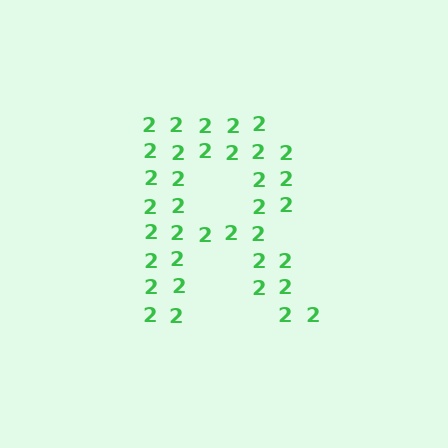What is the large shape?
The large shape is the letter R.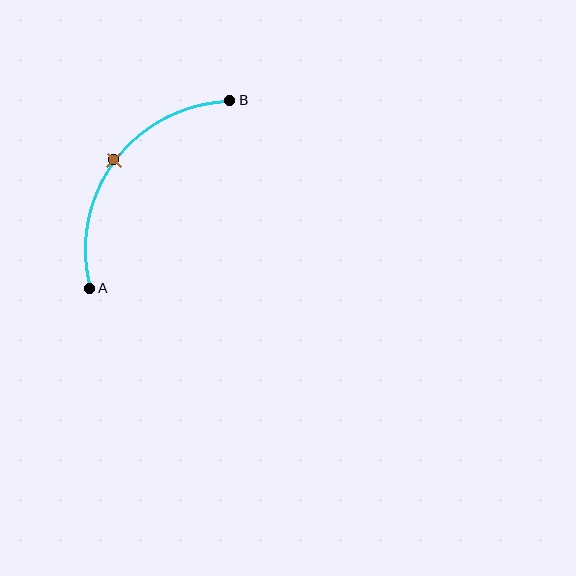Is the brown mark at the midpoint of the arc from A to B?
Yes. The brown mark lies on the arc at equal arc-length from both A and B — it is the arc midpoint.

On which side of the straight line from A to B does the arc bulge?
The arc bulges above and to the left of the straight line connecting A and B.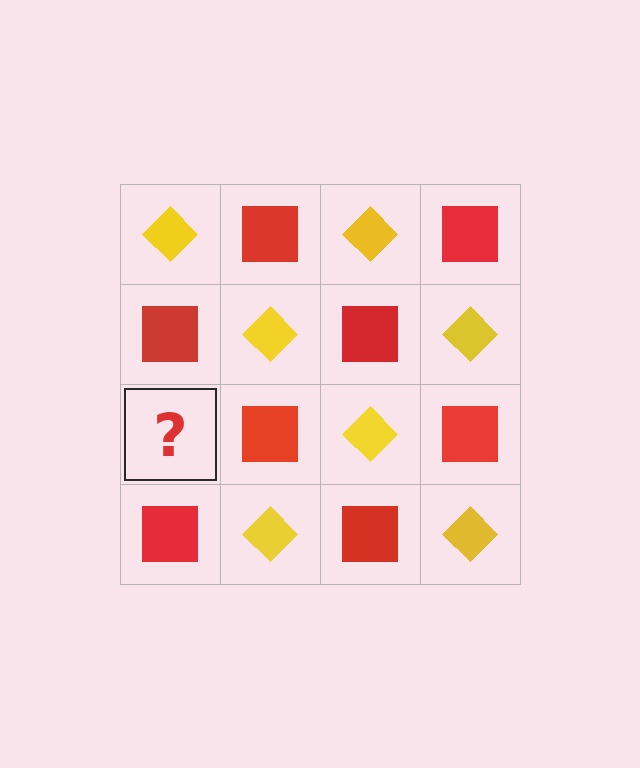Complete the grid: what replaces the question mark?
The question mark should be replaced with a yellow diamond.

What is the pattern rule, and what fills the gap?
The rule is that it alternates yellow diamond and red square in a checkerboard pattern. The gap should be filled with a yellow diamond.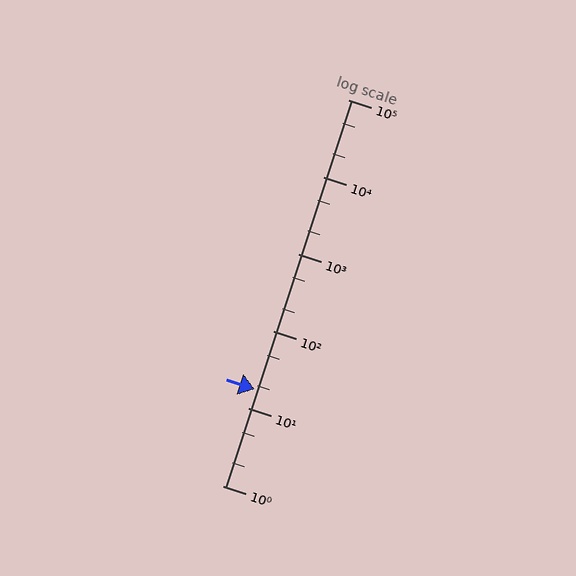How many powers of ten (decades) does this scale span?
The scale spans 5 decades, from 1 to 100000.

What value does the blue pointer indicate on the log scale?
The pointer indicates approximately 18.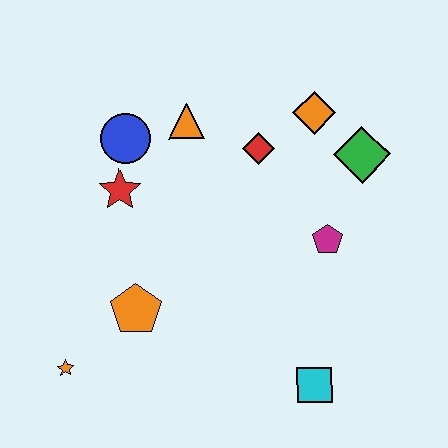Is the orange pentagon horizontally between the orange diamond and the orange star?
Yes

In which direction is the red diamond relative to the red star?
The red diamond is to the right of the red star.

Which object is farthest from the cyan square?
The blue circle is farthest from the cyan square.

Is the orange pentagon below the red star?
Yes